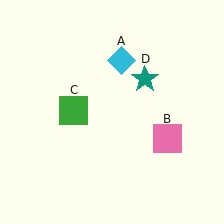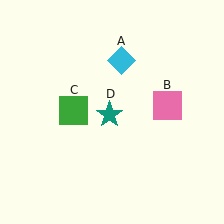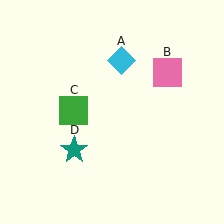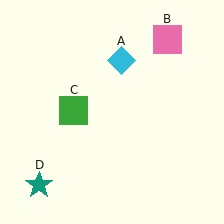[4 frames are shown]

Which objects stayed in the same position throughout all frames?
Cyan diamond (object A) and green square (object C) remained stationary.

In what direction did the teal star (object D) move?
The teal star (object D) moved down and to the left.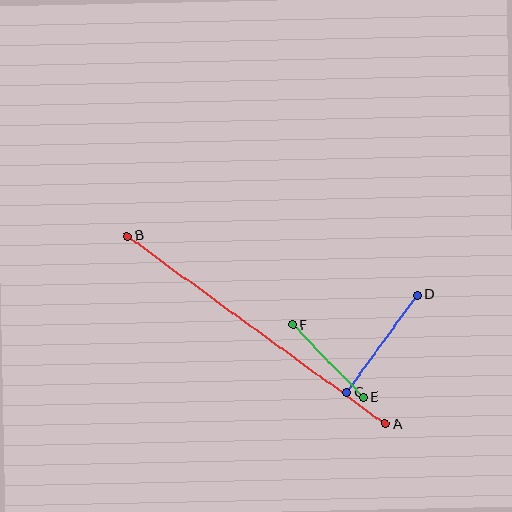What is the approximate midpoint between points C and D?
The midpoint is at approximately (382, 343) pixels.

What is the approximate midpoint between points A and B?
The midpoint is at approximately (256, 330) pixels.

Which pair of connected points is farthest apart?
Points A and B are farthest apart.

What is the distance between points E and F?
The distance is approximately 101 pixels.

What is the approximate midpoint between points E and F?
The midpoint is at approximately (328, 361) pixels.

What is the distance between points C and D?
The distance is approximately 121 pixels.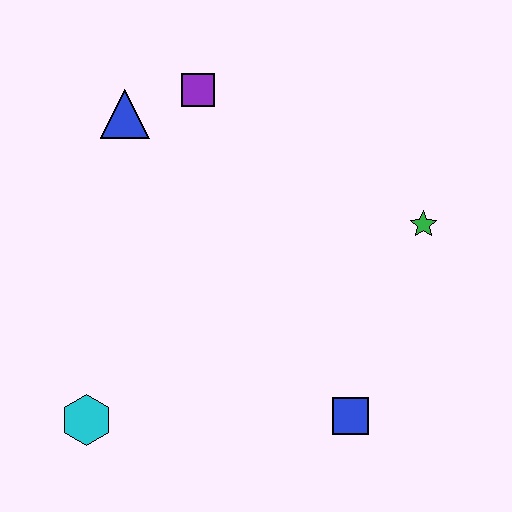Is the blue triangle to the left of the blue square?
Yes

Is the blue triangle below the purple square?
Yes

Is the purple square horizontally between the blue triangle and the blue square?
Yes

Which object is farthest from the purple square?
The blue square is farthest from the purple square.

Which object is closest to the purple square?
The blue triangle is closest to the purple square.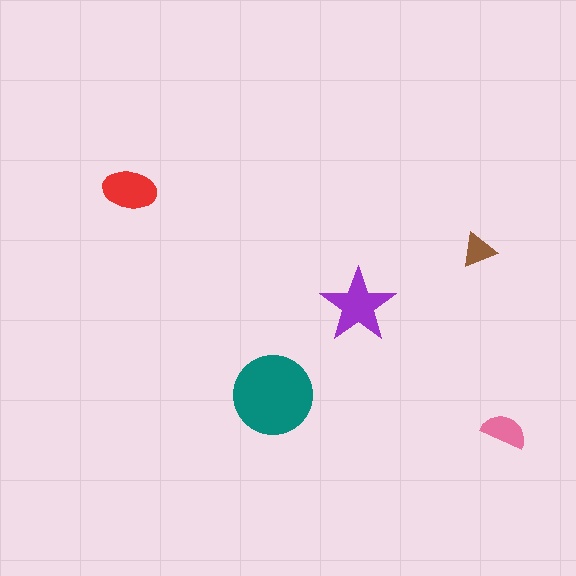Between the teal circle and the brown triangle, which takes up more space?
The teal circle.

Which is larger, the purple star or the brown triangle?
The purple star.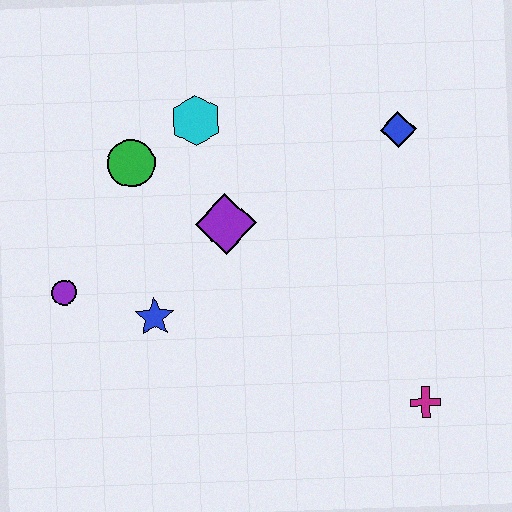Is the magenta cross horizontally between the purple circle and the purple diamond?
No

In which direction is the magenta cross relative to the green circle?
The magenta cross is to the right of the green circle.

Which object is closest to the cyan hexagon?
The green circle is closest to the cyan hexagon.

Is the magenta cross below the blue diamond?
Yes